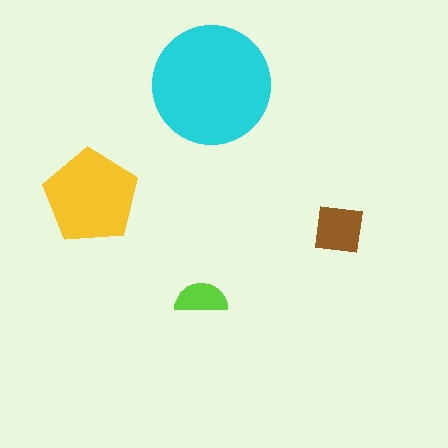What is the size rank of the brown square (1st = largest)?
3rd.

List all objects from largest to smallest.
The cyan circle, the yellow pentagon, the brown square, the lime semicircle.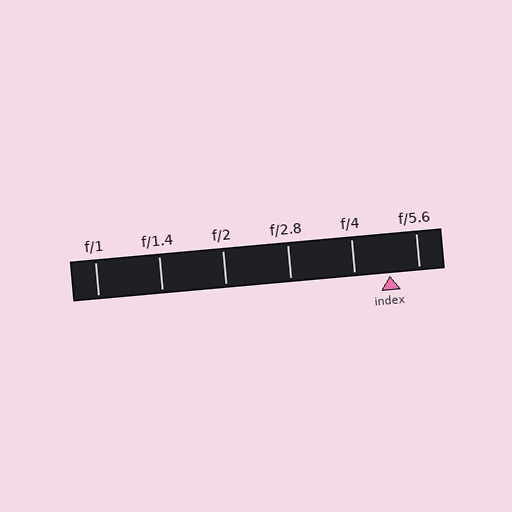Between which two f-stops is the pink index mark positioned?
The index mark is between f/4 and f/5.6.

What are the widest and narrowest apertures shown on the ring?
The widest aperture shown is f/1 and the narrowest is f/5.6.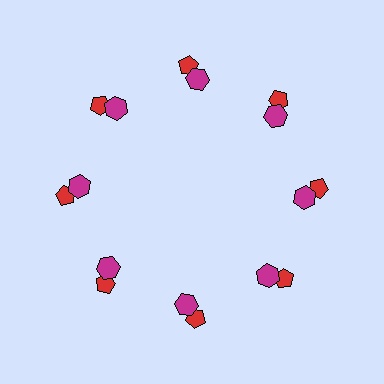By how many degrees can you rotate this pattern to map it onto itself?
The pattern maps onto itself every 45 degrees of rotation.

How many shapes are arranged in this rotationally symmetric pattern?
There are 16 shapes, arranged in 8 groups of 2.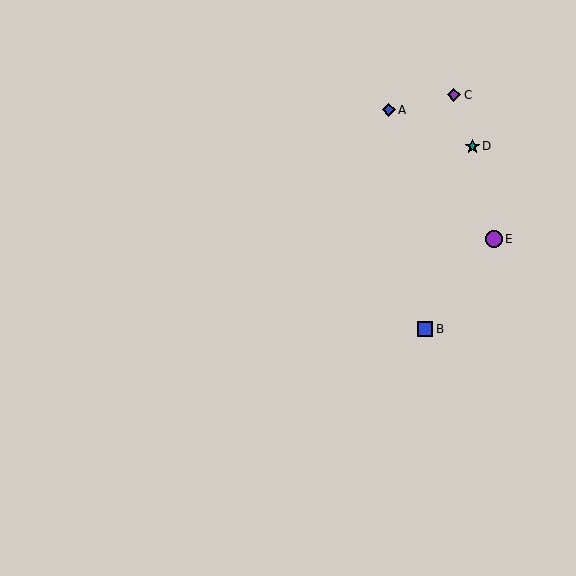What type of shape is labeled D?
Shape D is a teal star.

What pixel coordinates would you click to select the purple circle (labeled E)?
Click at (494, 239) to select the purple circle E.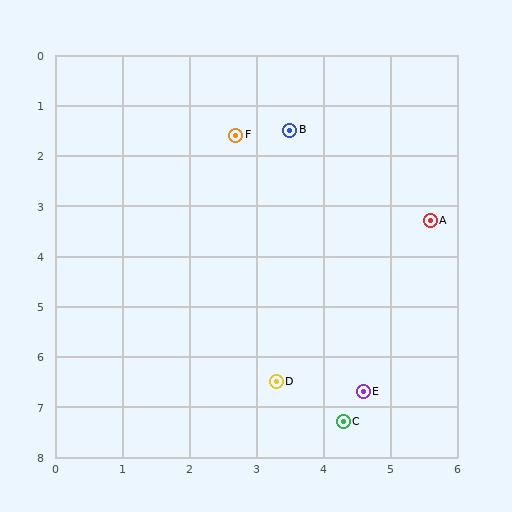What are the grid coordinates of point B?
Point B is at approximately (3.5, 1.5).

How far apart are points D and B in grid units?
Points D and B are about 5.0 grid units apart.